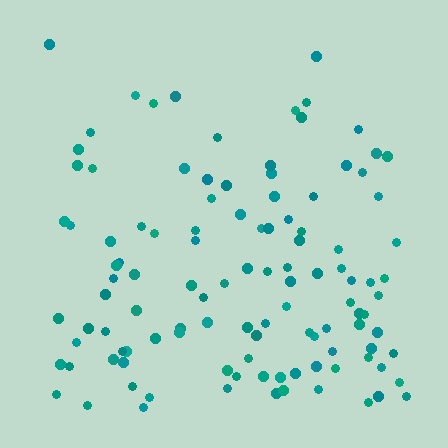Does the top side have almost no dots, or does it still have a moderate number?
Still a moderate number, just noticeably fewer than the bottom.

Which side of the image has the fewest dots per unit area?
The top.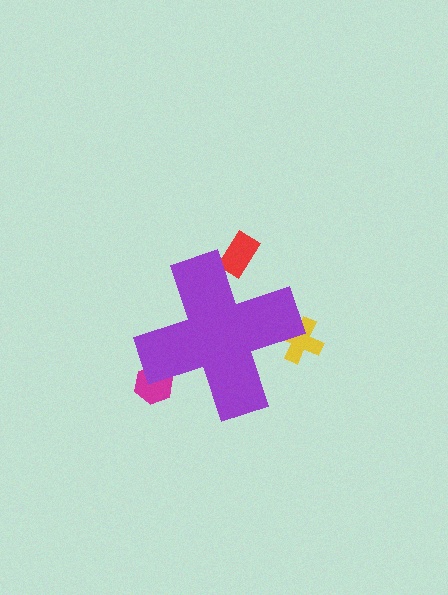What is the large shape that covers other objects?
A purple cross.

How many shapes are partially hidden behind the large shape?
3 shapes are partially hidden.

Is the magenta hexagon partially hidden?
Yes, the magenta hexagon is partially hidden behind the purple cross.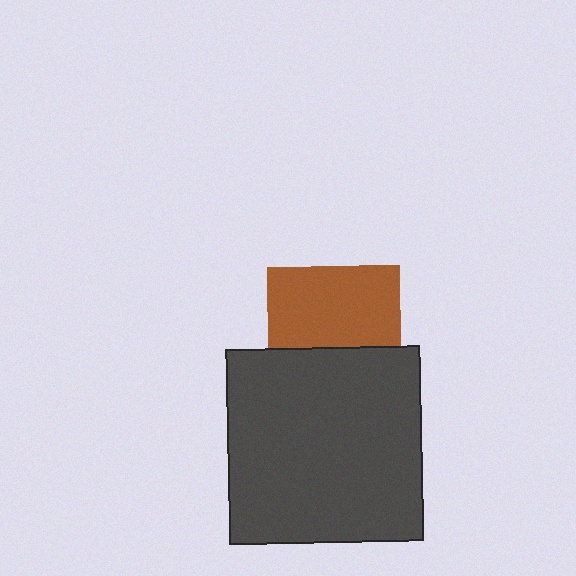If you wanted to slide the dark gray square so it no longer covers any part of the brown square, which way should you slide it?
Slide it down — that is the most direct way to separate the two shapes.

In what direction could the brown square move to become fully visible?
The brown square could move up. That would shift it out from behind the dark gray square entirely.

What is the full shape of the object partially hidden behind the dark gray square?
The partially hidden object is a brown square.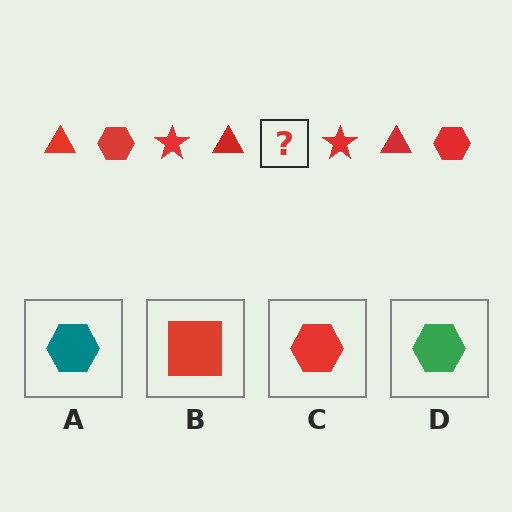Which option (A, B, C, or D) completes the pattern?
C.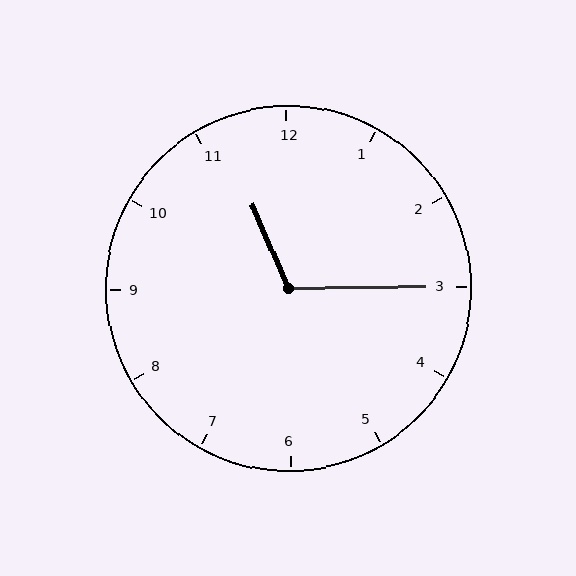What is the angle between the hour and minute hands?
Approximately 112 degrees.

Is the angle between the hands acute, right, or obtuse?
It is obtuse.